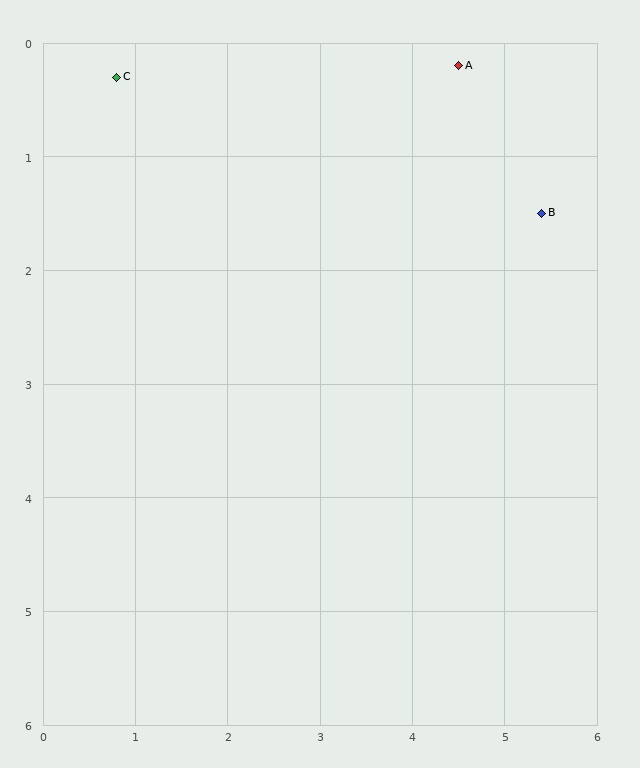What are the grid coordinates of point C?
Point C is at approximately (0.8, 0.3).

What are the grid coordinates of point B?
Point B is at approximately (5.4, 1.5).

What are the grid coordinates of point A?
Point A is at approximately (4.5, 0.2).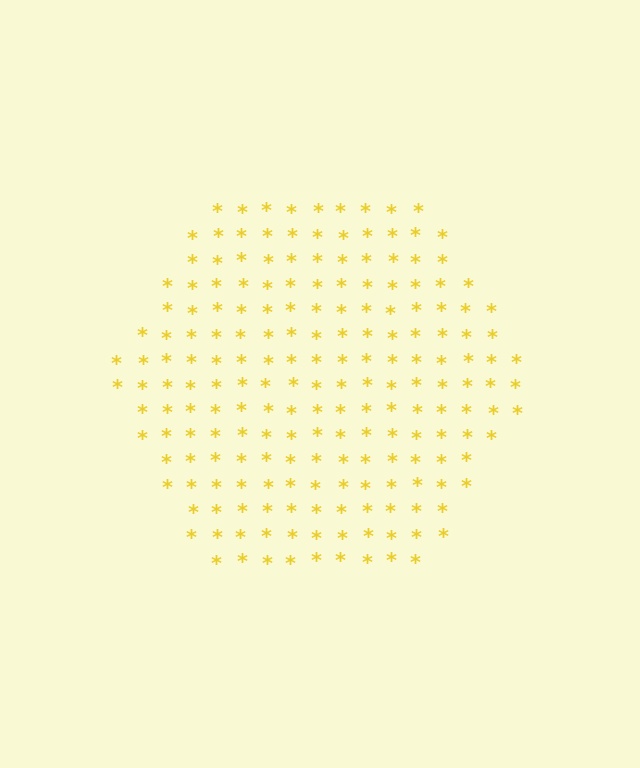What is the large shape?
The large shape is a hexagon.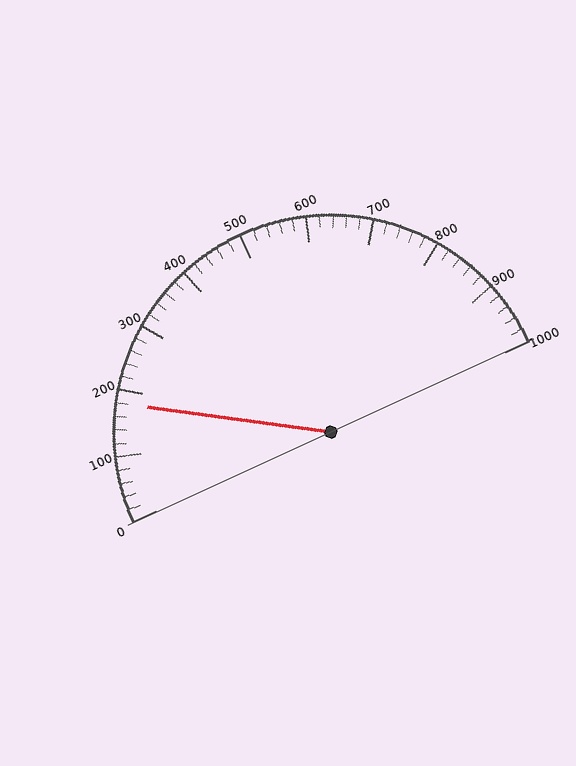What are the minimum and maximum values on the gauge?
The gauge ranges from 0 to 1000.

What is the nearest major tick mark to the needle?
The nearest major tick mark is 200.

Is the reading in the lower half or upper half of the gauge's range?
The reading is in the lower half of the range (0 to 1000).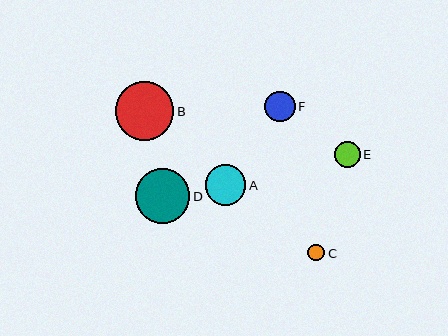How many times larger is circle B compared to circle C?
Circle B is approximately 3.5 times the size of circle C.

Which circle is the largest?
Circle B is the largest with a size of approximately 59 pixels.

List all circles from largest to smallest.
From largest to smallest: B, D, A, F, E, C.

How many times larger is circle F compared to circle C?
Circle F is approximately 1.8 times the size of circle C.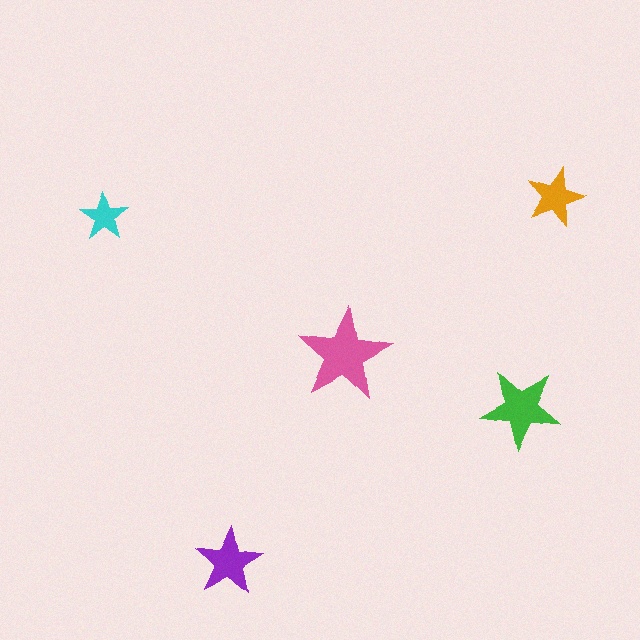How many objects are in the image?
There are 5 objects in the image.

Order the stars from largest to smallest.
the pink one, the green one, the purple one, the orange one, the cyan one.